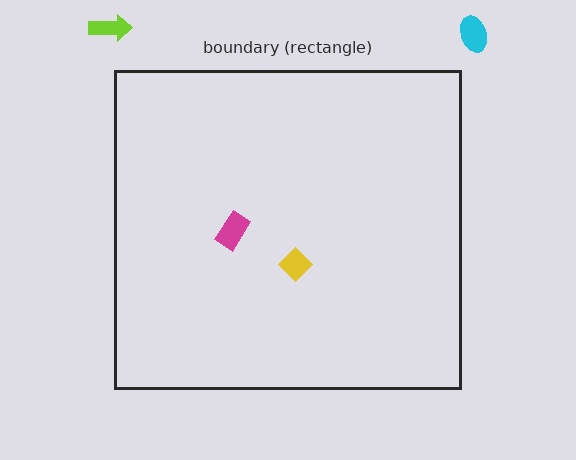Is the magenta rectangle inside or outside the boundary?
Inside.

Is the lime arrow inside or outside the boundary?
Outside.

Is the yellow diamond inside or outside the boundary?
Inside.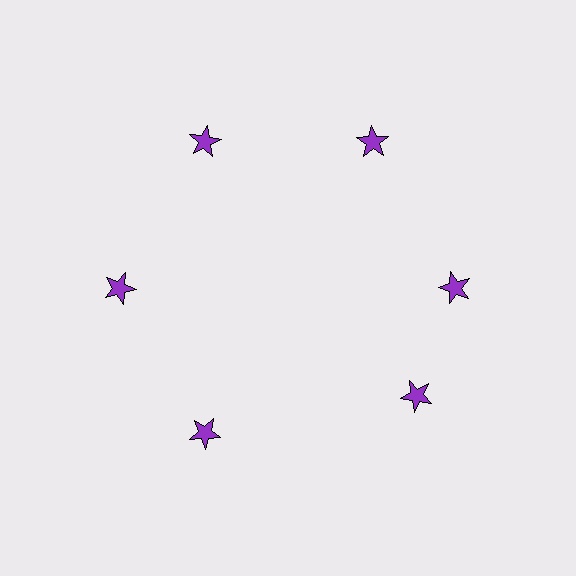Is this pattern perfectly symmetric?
No. The 6 purple stars are arranged in a ring, but one element near the 5 o'clock position is rotated out of alignment along the ring, breaking the 6-fold rotational symmetry.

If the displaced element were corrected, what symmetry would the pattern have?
It would have 6-fold rotational symmetry — the pattern would map onto itself every 60 degrees.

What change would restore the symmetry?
The symmetry would be restored by rotating it back into even spacing with its neighbors so that all 6 stars sit at equal angles and equal distance from the center.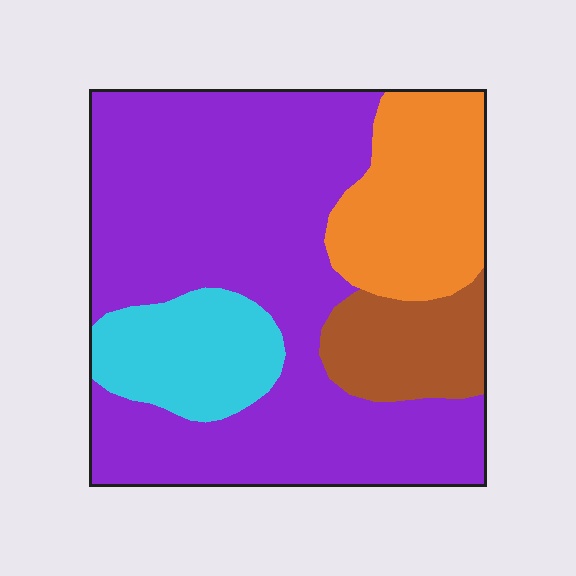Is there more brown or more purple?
Purple.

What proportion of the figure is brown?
Brown takes up about one tenth (1/10) of the figure.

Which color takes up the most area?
Purple, at roughly 60%.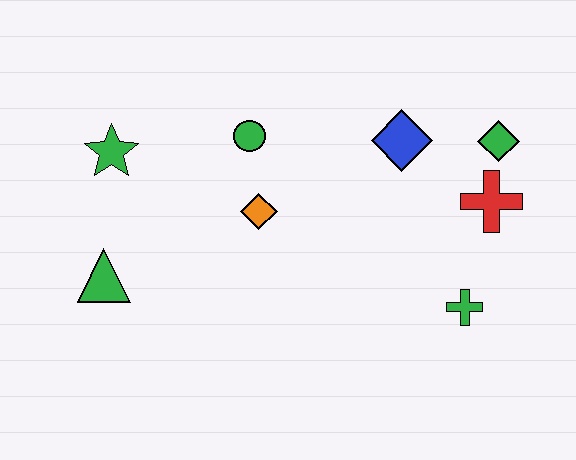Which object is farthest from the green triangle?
The green diamond is farthest from the green triangle.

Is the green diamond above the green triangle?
Yes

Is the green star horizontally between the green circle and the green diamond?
No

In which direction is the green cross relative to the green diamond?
The green cross is below the green diamond.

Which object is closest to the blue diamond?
The green diamond is closest to the blue diamond.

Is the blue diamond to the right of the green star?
Yes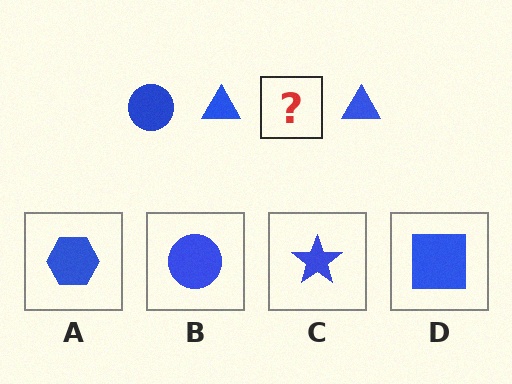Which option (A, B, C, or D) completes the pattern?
B.